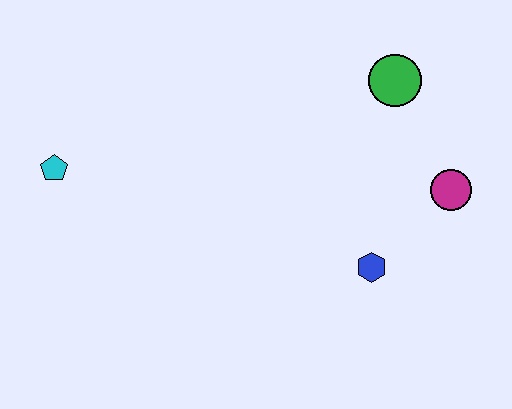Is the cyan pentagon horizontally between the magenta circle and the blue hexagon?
No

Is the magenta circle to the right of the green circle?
Yes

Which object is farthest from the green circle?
The cyan pentagon is farthest from the green circle.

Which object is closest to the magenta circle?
The blue hexagon is closest to the magenta circle.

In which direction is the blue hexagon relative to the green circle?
The blue hexagon is below the green circle.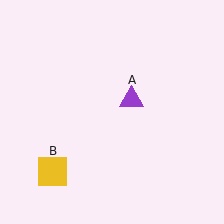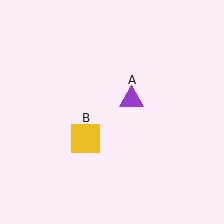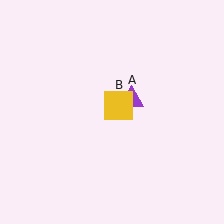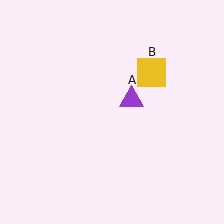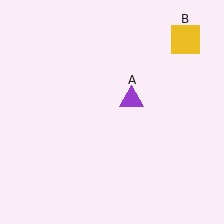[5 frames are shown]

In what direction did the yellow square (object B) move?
The yellow square (object B) moved up and to the right.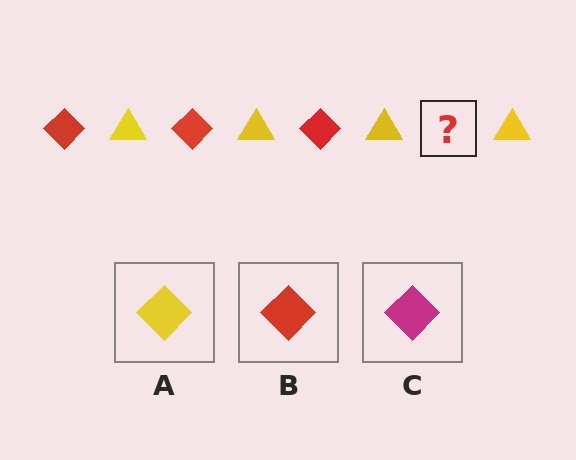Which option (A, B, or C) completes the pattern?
B.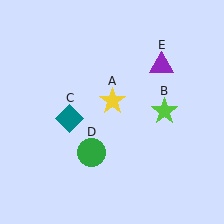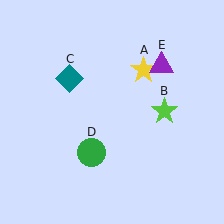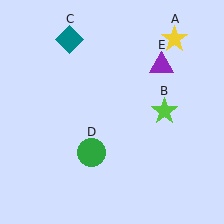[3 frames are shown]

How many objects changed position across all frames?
2 objects changed position: yellow star (object A), teal diamond (object C).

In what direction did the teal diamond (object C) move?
The teal diamond (object C) moved up.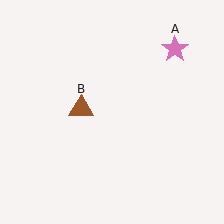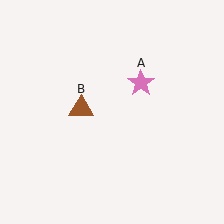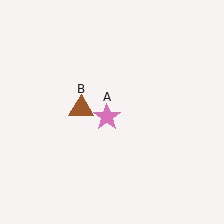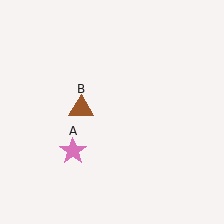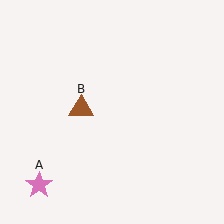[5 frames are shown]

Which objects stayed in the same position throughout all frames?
Brown triangle (object B) remained stationary.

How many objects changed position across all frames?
1 object changed position: pink star (object A).